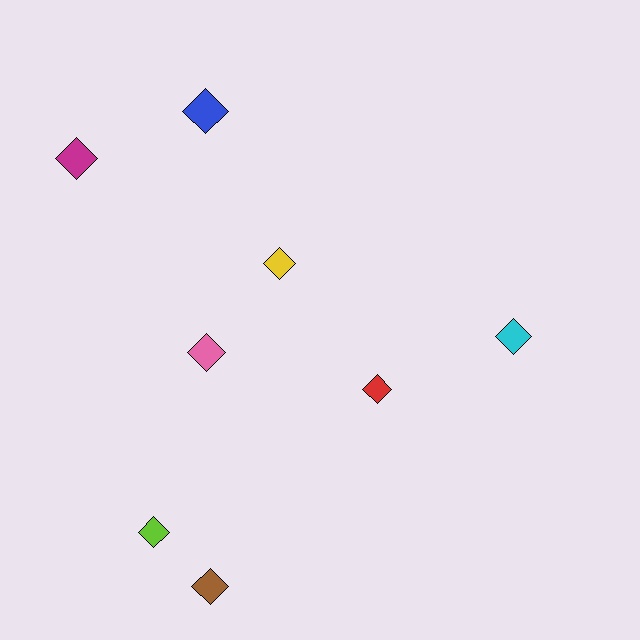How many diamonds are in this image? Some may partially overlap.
There are 8 diamonds.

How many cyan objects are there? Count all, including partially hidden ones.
There is 1 cyan object.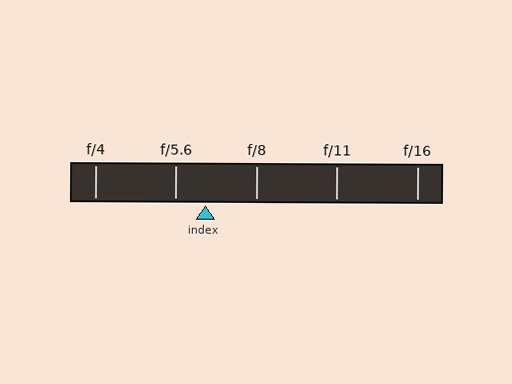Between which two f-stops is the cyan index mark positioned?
The index mark is between f/5.6 and f/8.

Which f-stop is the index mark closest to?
The index mark is closest to f/5.6.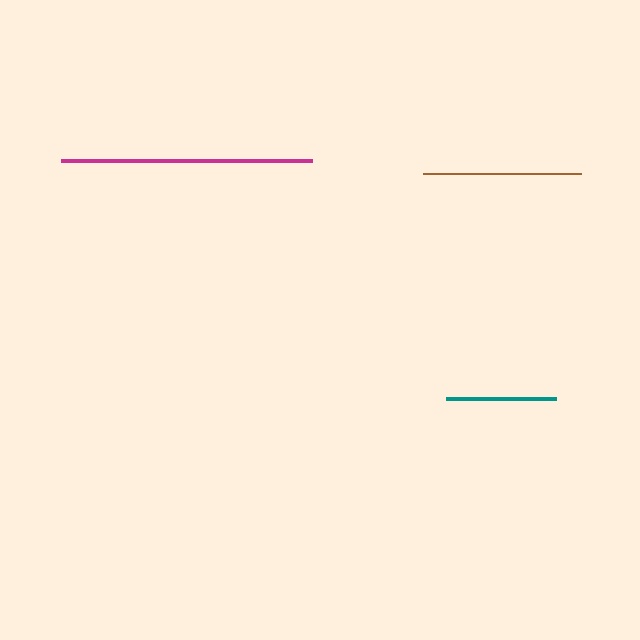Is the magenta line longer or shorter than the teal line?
The magenta line is longer than the teal line.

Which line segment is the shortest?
The teal line is the shortest at approximately 110 pixels.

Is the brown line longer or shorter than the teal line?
The brown line is longer than the teal line.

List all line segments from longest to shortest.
From longest to shortest: magenta, brown, teal.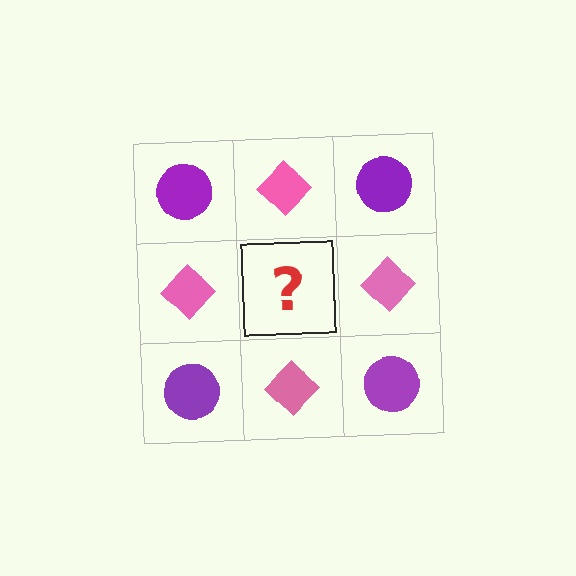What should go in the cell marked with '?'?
The missing cell should contain a purple circle.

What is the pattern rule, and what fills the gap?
The rule is that it alternates purple circle and pink diamond in a checkerboard pattern. The gap should be filled with a purple circle.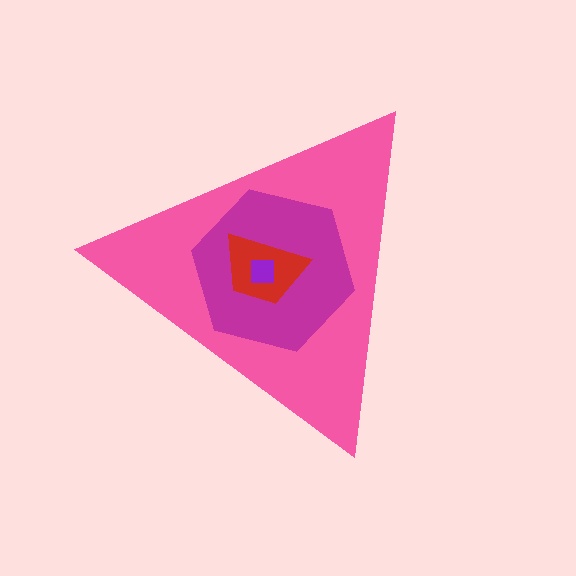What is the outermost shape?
The pink triangle.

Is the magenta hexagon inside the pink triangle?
Yes.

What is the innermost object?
The purple square.